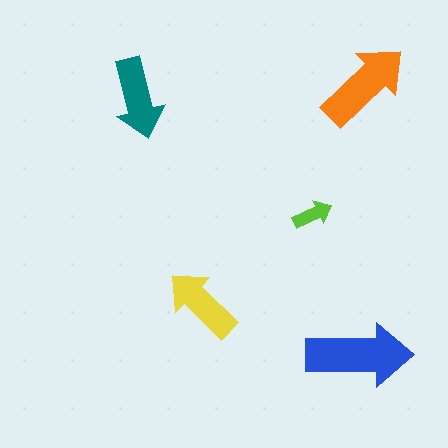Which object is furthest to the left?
The teal arrow is leftmost.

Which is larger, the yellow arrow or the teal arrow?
The teal one.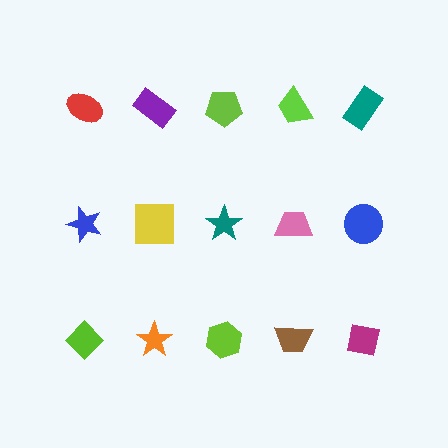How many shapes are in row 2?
5 shapes.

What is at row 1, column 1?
A red ellipse.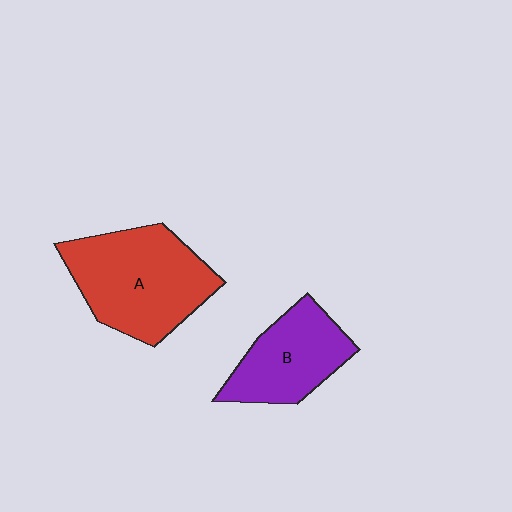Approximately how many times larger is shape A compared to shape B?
Approximately 1.4 times.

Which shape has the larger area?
Shape A (red).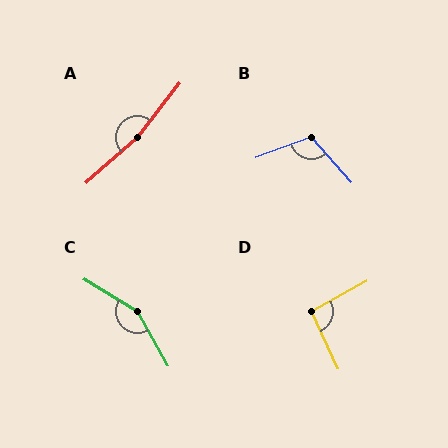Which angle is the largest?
A, at approximately 170 degrees.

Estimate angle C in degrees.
Approximately 151 degrees.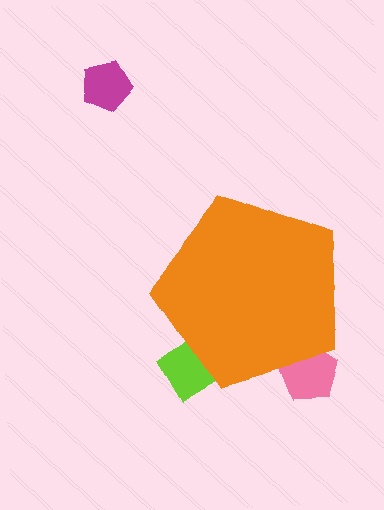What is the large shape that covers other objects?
An orange pentagon.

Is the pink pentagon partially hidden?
Yes, the pink pentagon is partially hidden behind the orange pentagon.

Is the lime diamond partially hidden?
Yes, the lime diamond is partially hidden behind the orange pentagon.